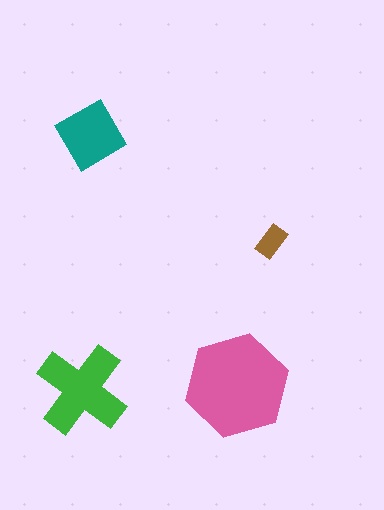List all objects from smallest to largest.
The brown rectangle, the teal diamond, the green cross, the pink hexagon.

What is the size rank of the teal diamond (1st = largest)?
3rd.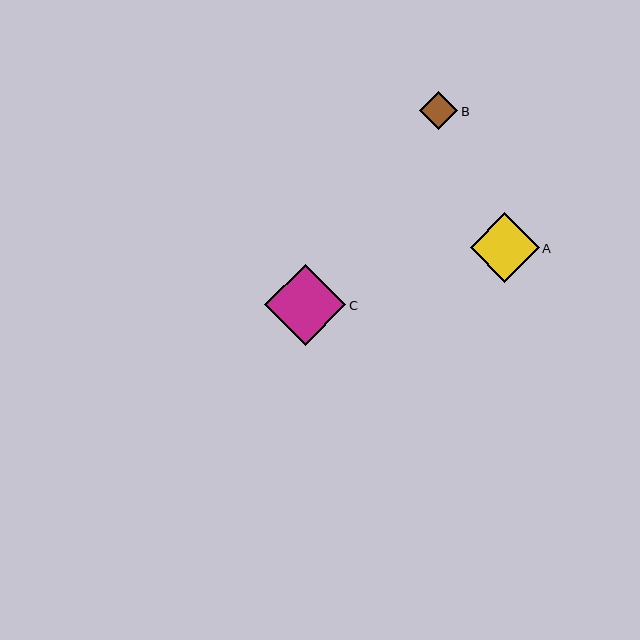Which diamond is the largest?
Diamond C is the largest with a size of approximately 81 pixels.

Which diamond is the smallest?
Diamond B is the smallest with a size of approximately 38 pixels.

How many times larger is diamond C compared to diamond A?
Diamond C is approximately 1.2 times the size of diamond A.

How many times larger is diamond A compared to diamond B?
Diamond A is approximately 1.8 times the size of diamond B.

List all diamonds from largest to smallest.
From largest to smallest: C, A, B.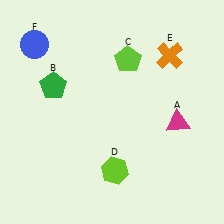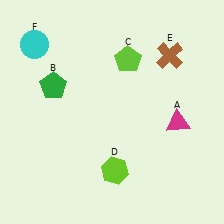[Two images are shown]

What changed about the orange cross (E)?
In Image 1, E is orange. In Image 2, it changed to brown.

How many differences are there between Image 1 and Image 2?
There are 2 differences between the two images.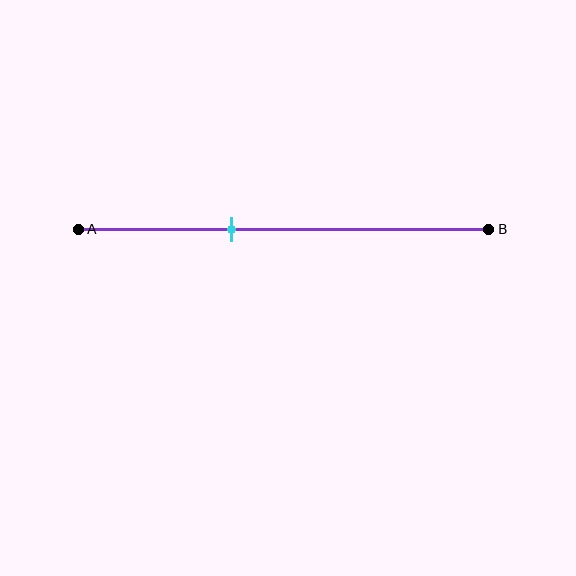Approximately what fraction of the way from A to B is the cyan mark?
The cyan mark is approximately 35% of the way from A to B.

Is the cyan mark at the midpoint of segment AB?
No, the mark is at about 35% from A, not at the 50% midpoint.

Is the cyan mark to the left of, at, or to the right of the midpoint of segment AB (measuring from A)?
The cyan mark is to the left of the midpoint of segment AB.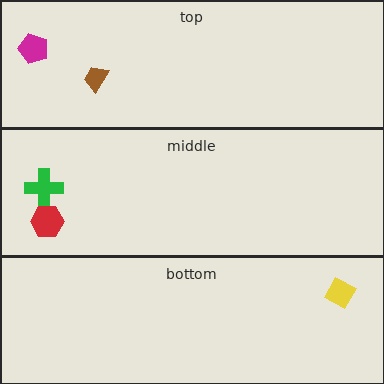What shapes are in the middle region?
The green cross, the red hexagon.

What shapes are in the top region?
The magenta pentagon, the brown trapezoid.